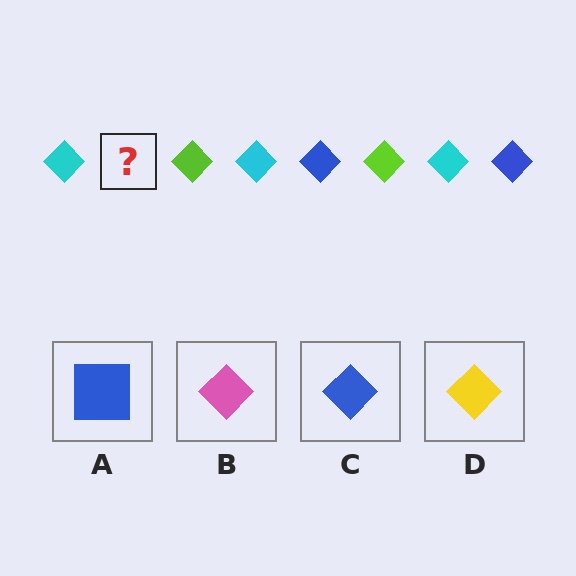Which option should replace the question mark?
Option C.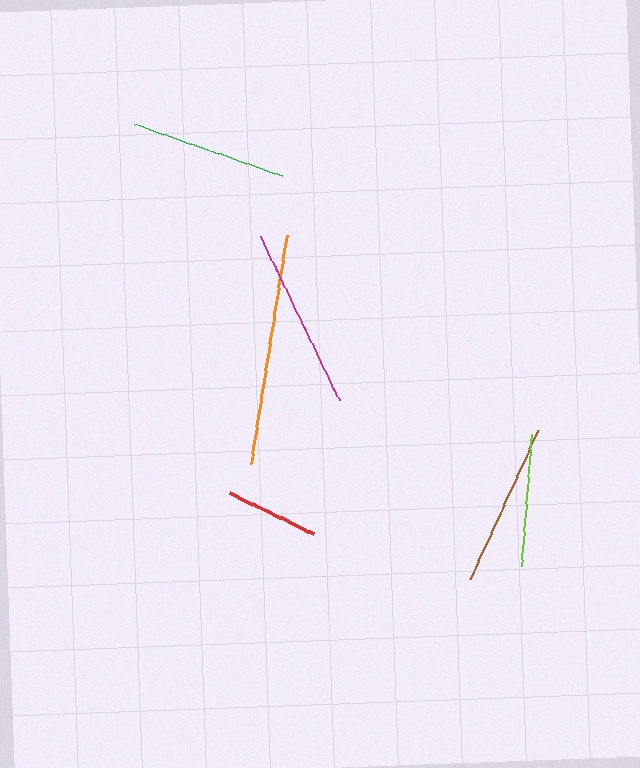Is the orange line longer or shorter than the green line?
The orange line is longer than the green line.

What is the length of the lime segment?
The lime segment is approximately 132 pixels long.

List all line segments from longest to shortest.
From longest to shortest: orange, magenta, brown, green, lime, red.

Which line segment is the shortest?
The red line is the shortest at approximately 94 pixels.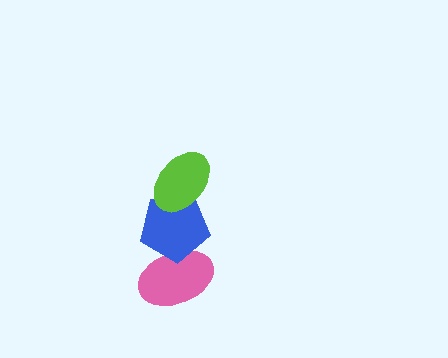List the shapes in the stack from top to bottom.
From top to bottom: the lime ellipse, the blue pentagon, the pink ellipse.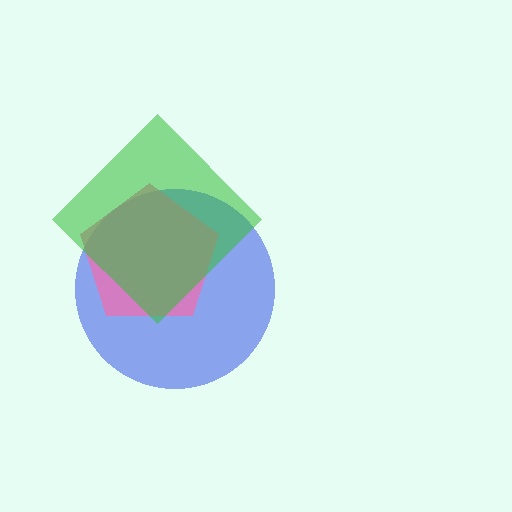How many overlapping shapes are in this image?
There are 3 overlapping shapes in the image.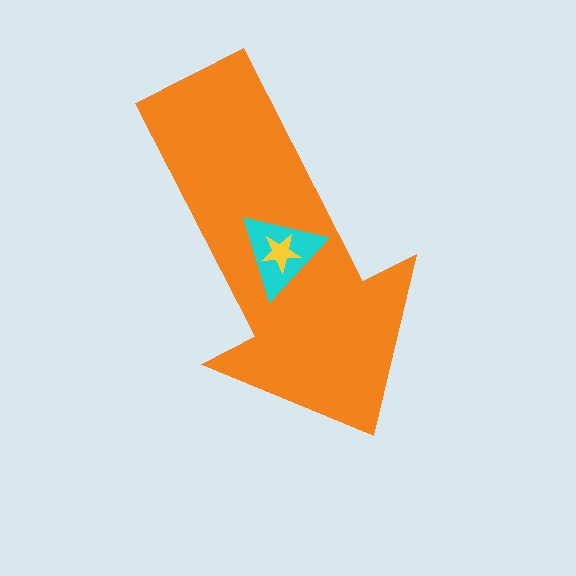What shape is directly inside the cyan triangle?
The yellow star.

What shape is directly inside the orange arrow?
The cyan triangle.